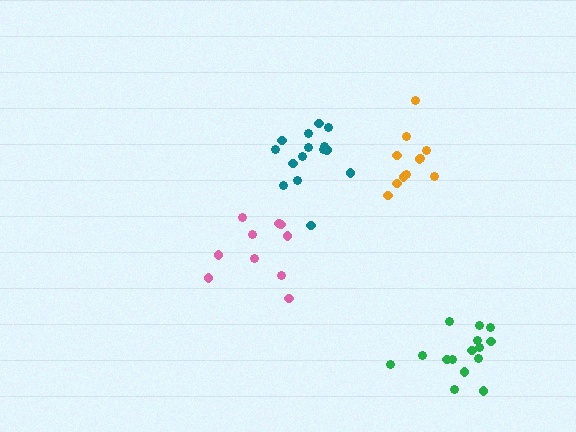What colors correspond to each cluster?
The clusters are colored: pink, green, teal, orange.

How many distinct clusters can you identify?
There are 4 distinct clusters.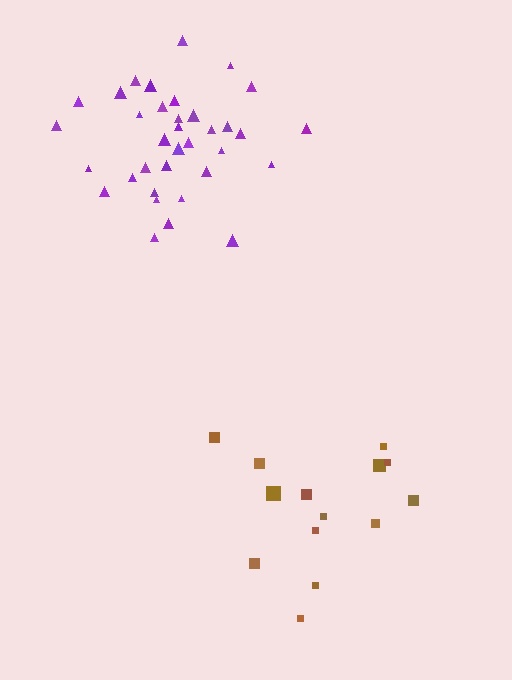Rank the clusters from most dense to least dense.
purple, brown.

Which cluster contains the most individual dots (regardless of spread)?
Purple (35).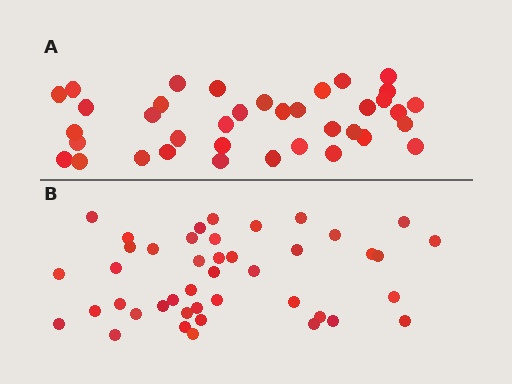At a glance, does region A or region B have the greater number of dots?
Region B (the bottom region) has more dots.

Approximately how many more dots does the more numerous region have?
Region B has about 6 more dots than region A.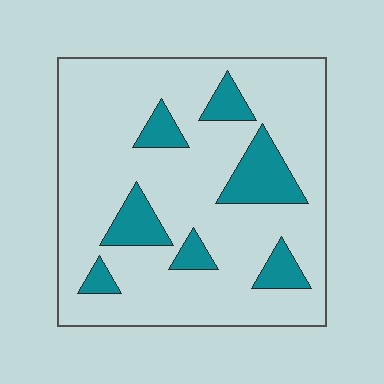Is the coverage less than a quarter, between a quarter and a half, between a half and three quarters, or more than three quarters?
Less than a quarter.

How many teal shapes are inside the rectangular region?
7.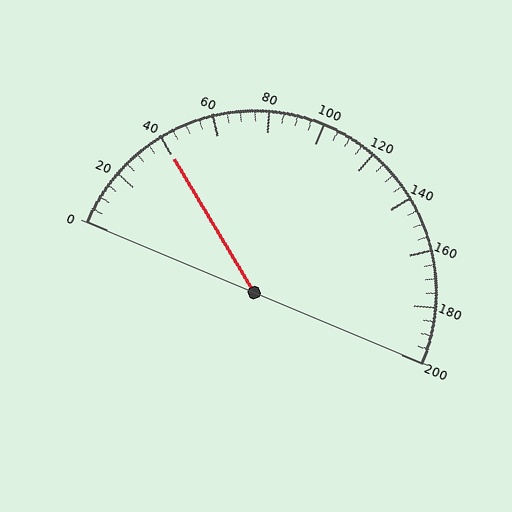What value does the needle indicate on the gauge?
The needle indicates approximately 40.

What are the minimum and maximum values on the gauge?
The gauge ranges from 0 to 200.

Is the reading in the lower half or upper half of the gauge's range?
The reading is in the lower half of the range (0 to 200).